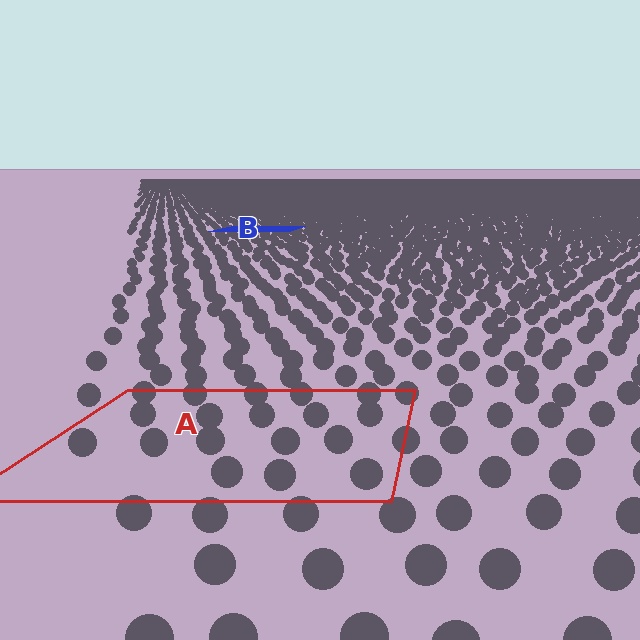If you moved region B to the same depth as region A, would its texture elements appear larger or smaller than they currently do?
They would appear larger. At a closer depth, the same texture elements are projected at a bigger on-screen size.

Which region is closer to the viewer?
Region A is closer. The texture elements there are larger and more spread out.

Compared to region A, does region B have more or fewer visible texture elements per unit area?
Region B has more texture elements per unit area — they are packed more densely because it is farther away.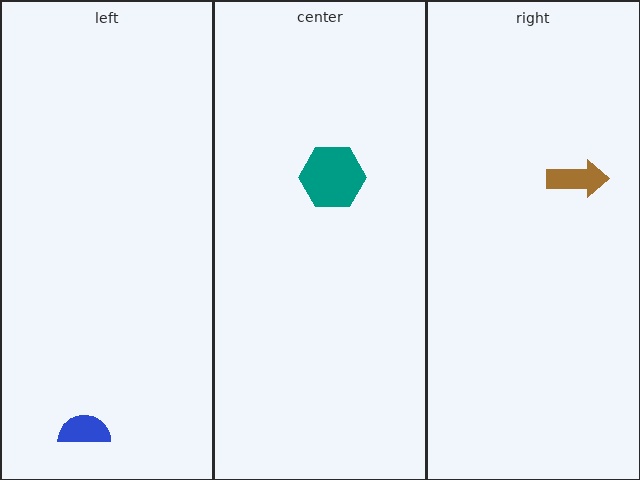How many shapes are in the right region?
1.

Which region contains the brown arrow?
The right region.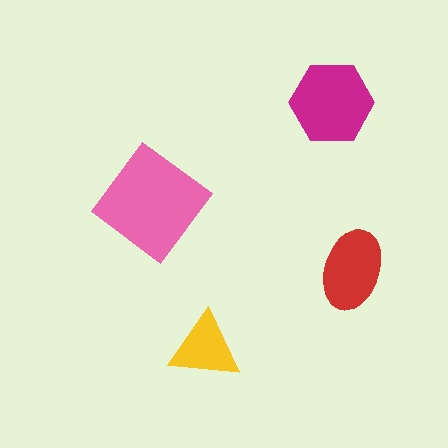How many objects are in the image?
There are 4 objects in the image.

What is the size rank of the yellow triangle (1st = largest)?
4th.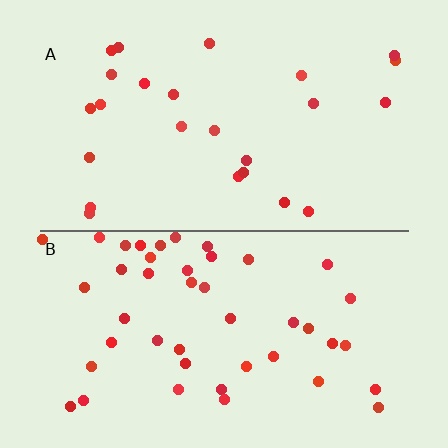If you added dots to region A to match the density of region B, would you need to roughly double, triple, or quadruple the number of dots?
Approximately double.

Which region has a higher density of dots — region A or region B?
B (the bottom).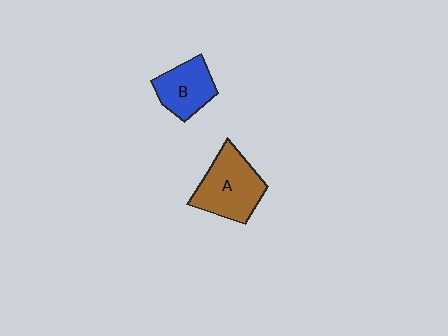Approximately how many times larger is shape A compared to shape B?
Approximately 1.5 times.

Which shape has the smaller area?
Shape B (blue).